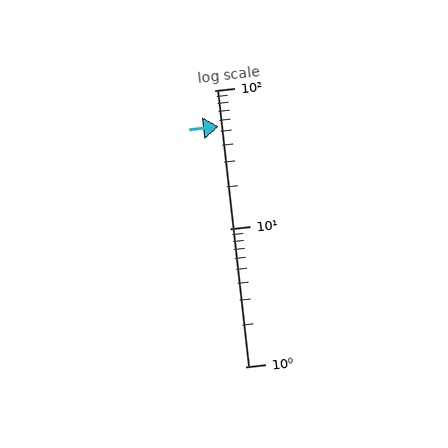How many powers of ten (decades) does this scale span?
The scale spans 2 decades, from 1 to 100.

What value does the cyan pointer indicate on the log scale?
The pointer indicates approximately 55.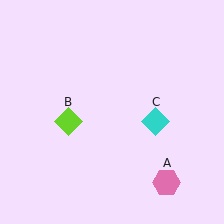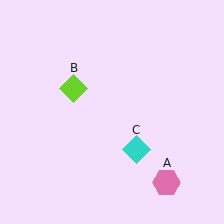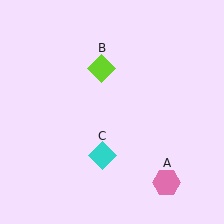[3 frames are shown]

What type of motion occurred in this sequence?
The lime diamond (object B), cyan diamond (object C) rotated clockwise around the center of the scene.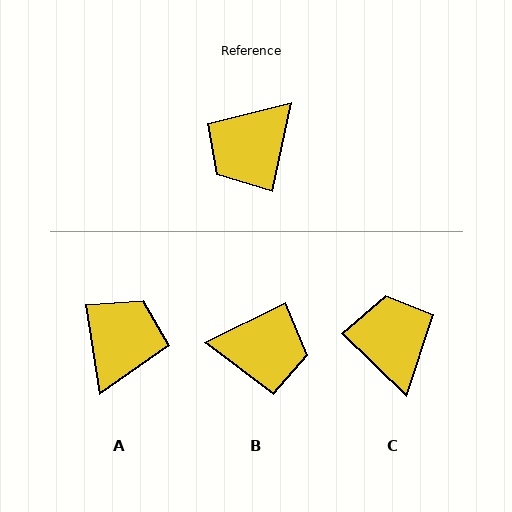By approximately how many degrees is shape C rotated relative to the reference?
Approximately 122 degrees clockwise.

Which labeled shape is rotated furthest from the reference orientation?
A, about 159 degrees away.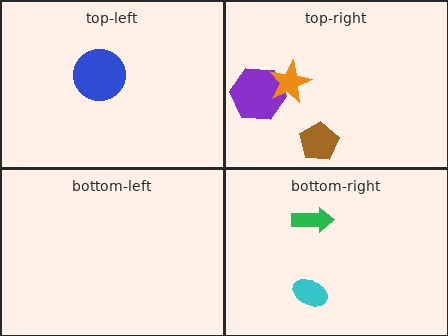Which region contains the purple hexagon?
The top-right region.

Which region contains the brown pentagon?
The top-right region.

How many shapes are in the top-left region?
1.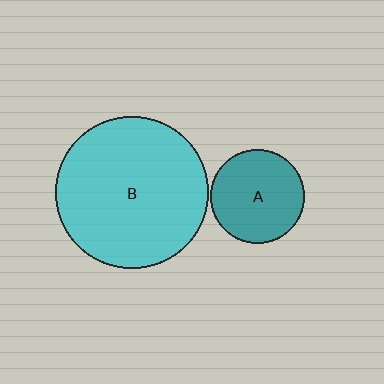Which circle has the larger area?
Circle B (cyan).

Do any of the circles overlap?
No, none of the circles overlap.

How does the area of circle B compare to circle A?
Approximately 2.6 times.